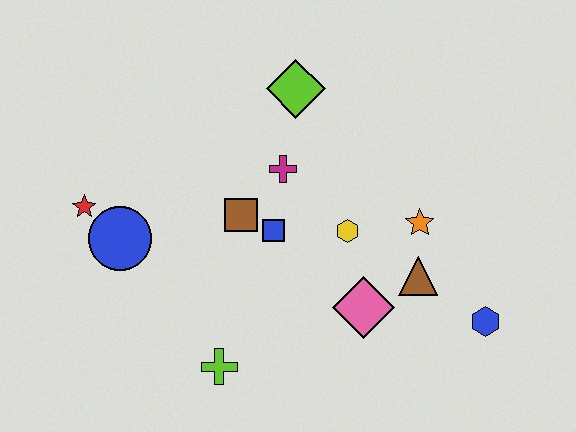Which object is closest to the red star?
The blue circle is closest to the red star.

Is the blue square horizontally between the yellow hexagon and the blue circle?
Yes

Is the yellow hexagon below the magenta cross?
Yes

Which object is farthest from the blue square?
The blue hexagon is farthest from the blue square.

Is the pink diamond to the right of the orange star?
No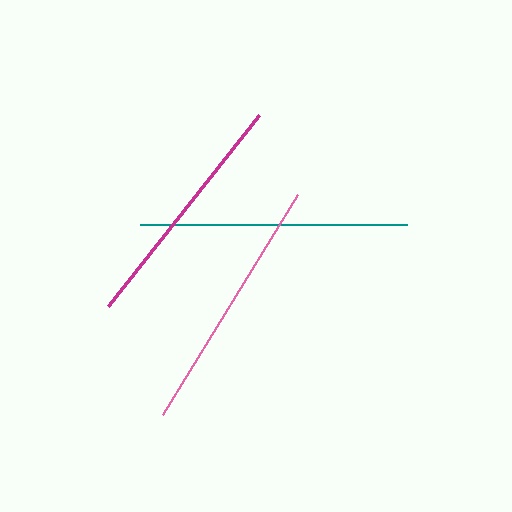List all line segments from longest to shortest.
From longest to shortest: teal, pink, magenta.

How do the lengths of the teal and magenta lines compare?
The teal and magenta lines are approximately the same length.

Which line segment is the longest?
The teal line is the longest at approximately 267 pixels.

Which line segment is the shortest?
The magenta line is the shortest at approximately 244 pixels.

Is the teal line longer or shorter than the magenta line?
The teal line is longer than the magenta line.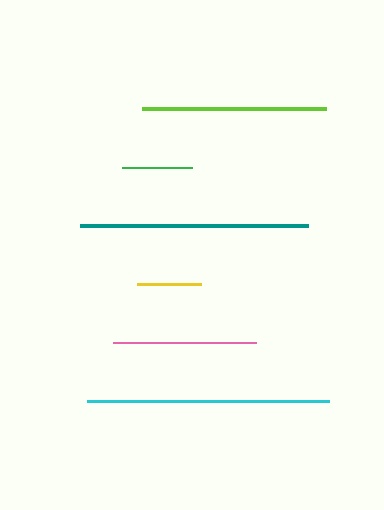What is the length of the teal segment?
The teal segment is approximately 228 pixels long.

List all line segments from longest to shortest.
From longest to shortest: cyan, teal, lime, pink, green, yellow.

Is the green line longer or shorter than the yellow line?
The green line is longer than the yellow line.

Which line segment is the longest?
The cyan line is the longest at approximately 242 pixels.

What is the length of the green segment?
The green segment is approximately 71 pixels long.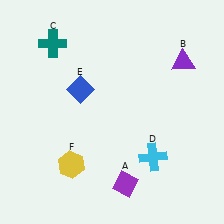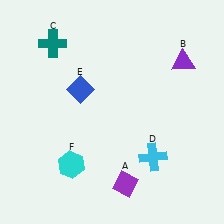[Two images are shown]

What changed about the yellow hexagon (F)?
In Image 1, F is yellow. In Image 2, it changed to cyan.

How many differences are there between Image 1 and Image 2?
There is 1 difference between the two images.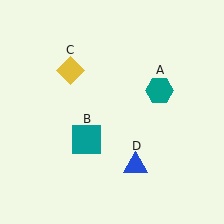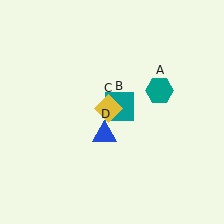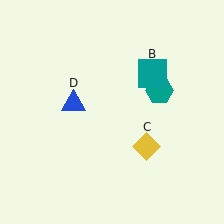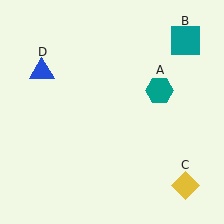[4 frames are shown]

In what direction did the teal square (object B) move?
The teal square (object B) moved up and to the right.